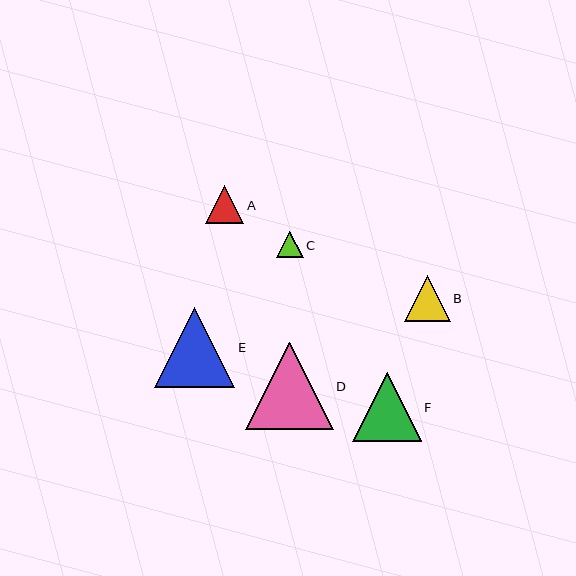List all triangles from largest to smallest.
From largest to smallest: D, E, F, B, A, C.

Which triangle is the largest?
Triangle D is the largest with a size of approximately 87 pixels.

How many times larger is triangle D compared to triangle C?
Triangle D is approximately 3.3 times the size of triangle C.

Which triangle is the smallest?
Triangle C is the smallest with a size of approximately 27 pixels.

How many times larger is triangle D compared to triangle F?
Triangle D is approximately 1.3 times the size of triangle F.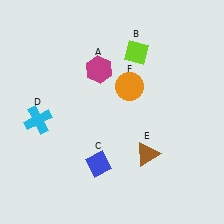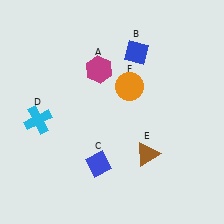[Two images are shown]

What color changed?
The diamond (B) changed from lime in Image 1 to blue in Image 2.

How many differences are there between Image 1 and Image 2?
There is 1 difference between the two images.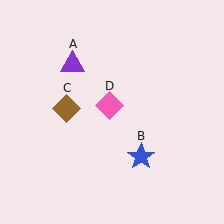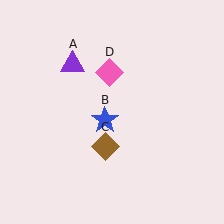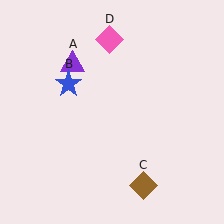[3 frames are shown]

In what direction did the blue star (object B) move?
The blue star (object B) moved up and to the left.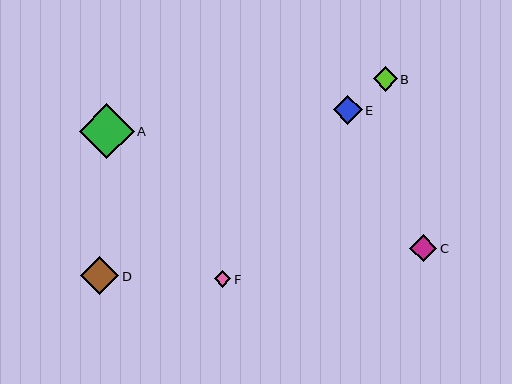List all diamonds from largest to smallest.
From largest to smallest: A, D, E, C, B, F.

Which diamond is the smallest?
Diamond F is the smallest with a size of approximately 17 pixels.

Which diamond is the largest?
Diamond A is the largest with a size of approximately 55 pixels.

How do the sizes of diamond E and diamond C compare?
Diamond E and diamond C are approximately the same size.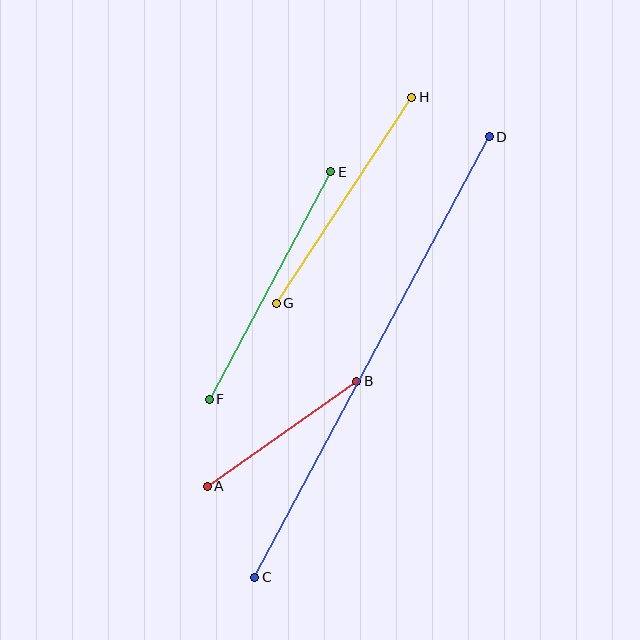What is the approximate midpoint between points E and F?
The midpoint is at approximately (270, 286) pixels.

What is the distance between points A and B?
The distance is approximately 183 pixels.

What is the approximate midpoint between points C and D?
The midpoint is at approximately (372, 357) pixels.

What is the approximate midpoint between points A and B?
The midpoint is at approximately (282, 434) pixels.